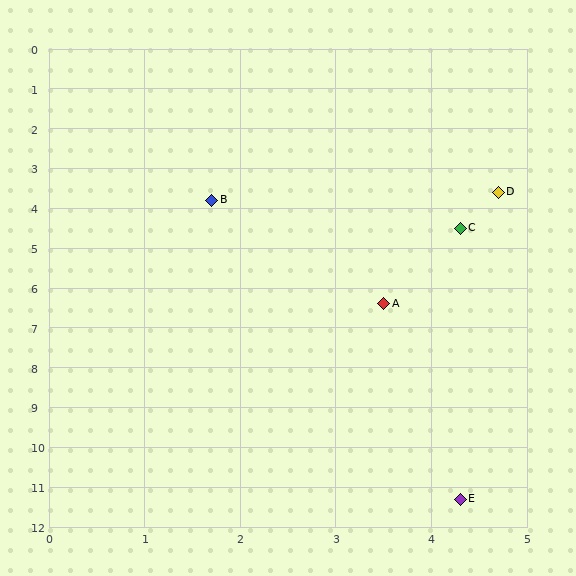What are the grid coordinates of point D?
Point D is at approximately (4.7, 3.6).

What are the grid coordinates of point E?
Point E is at approximately (4.3, 11.3).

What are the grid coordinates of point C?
Point C is at approximately (4.3, 4.5).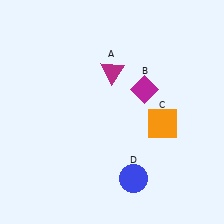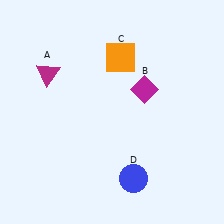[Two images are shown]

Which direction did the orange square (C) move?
The orange square (C) moved up.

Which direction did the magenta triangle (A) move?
The magenta triangle (A) moved left.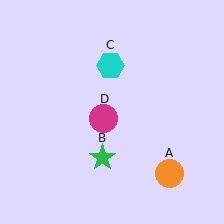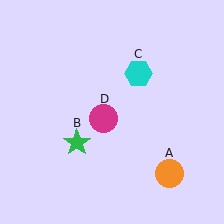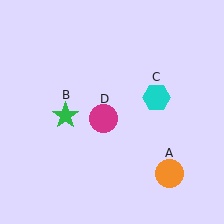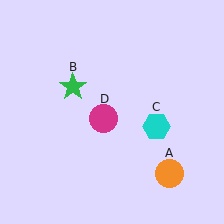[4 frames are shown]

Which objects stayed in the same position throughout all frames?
Orange circle (object A) and magenta circle (object D) remained stationary.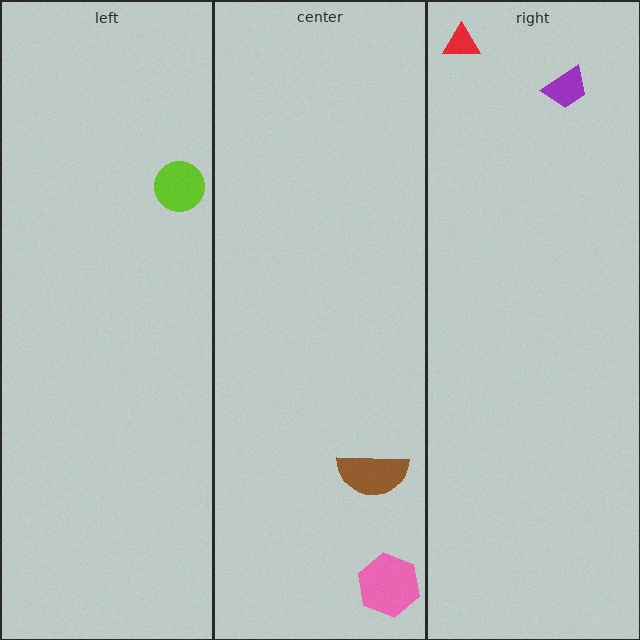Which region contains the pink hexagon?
The center region.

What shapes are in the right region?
The purple trapezoid, the red triangle.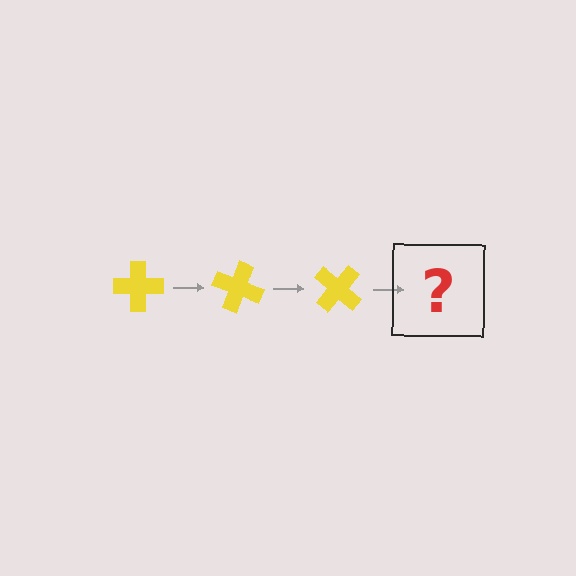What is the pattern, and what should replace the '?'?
The pattern is that the cross rotates 20 degrees each step. The '?' should be a yellow cross rotated 60 degrees.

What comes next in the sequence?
The next element should be a yellow cross rotated 60 degrees.